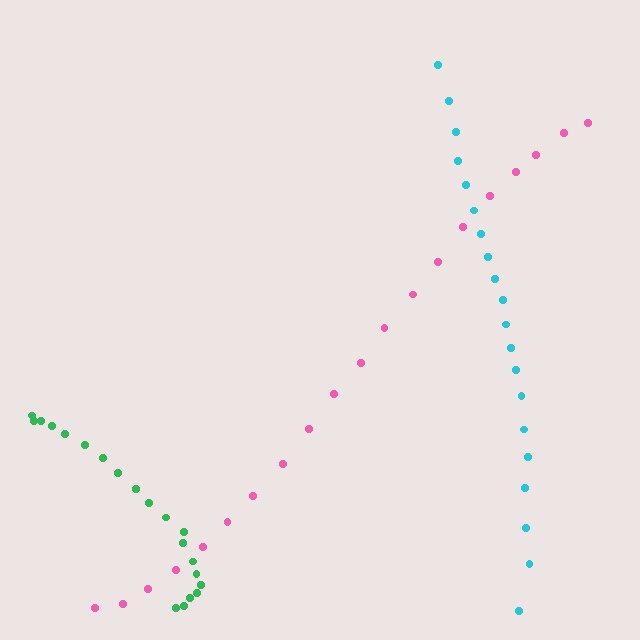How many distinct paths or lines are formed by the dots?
There are 3 distinct paths.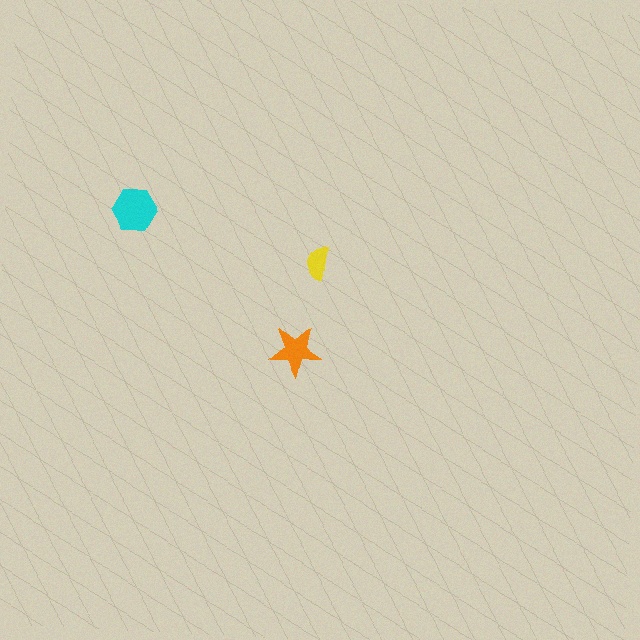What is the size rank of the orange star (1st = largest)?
2nd.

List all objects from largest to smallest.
The cyan hexagon, the orange star, the yellow semicircle.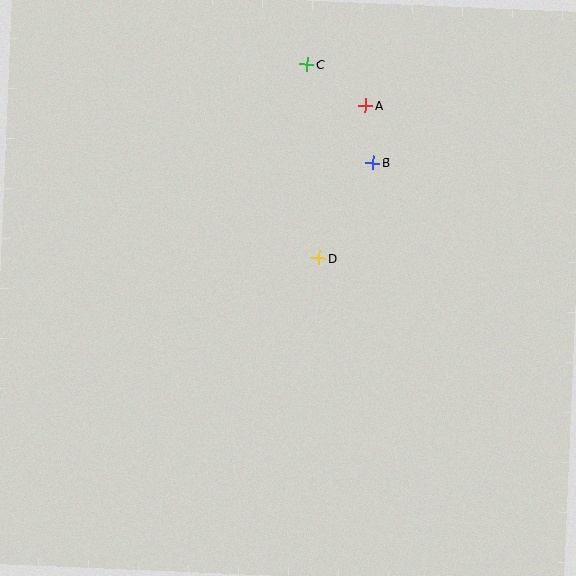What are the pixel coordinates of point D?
Point D is at (319, 258).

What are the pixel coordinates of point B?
Point B is at (373, 163).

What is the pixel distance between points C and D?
The distance between C and D is 194 pixels.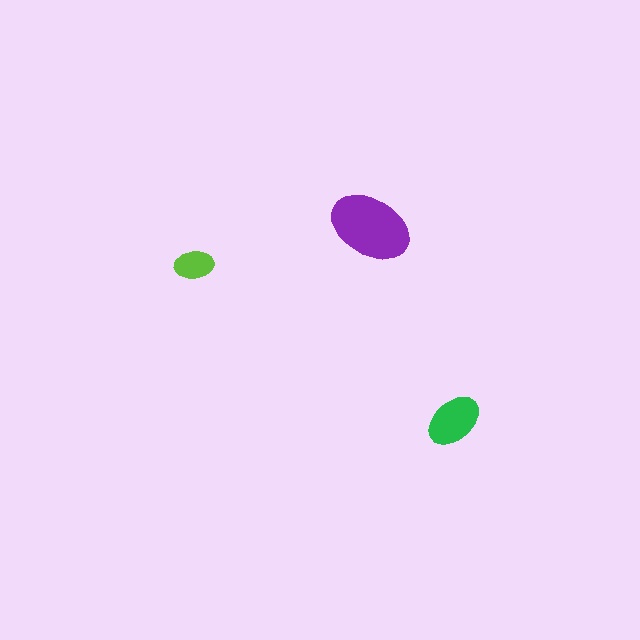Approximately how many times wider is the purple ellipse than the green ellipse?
About 1.5 times wider.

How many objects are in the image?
There are 3 objects in the image.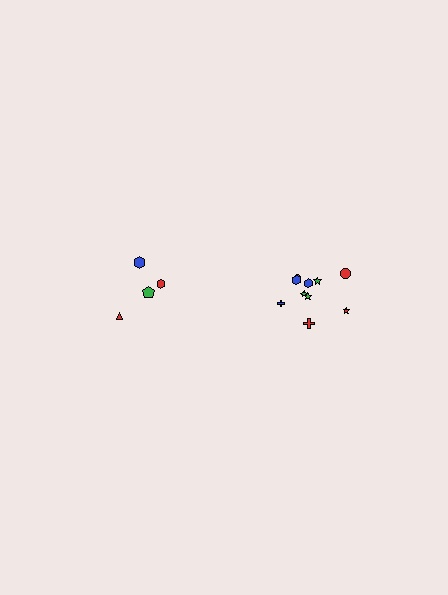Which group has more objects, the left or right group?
The right group.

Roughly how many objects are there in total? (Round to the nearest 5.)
Roughly 15 objects in total.